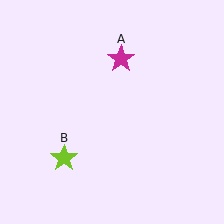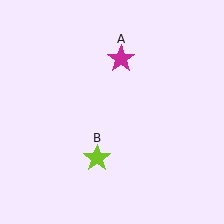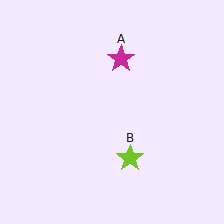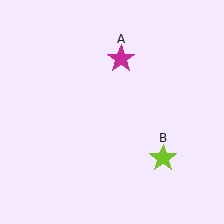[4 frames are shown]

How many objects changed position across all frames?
1 object changed position: lime star (object B).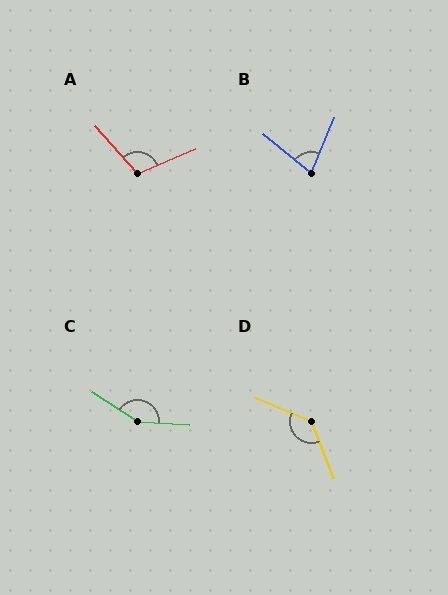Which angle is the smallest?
B, at approximately 73 degrees.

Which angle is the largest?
C, at approximately 151 degrees.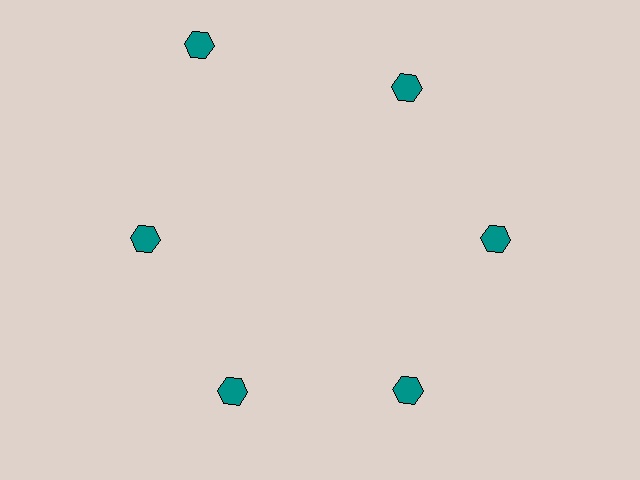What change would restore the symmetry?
The symmetry would be restored by moving it inward, back onto the ring so that all 6 hexagons sit at equal angles and equal distance from the center.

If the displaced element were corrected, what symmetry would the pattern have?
It would have 6-fold rotational symmetry — the pattern would map onto itself every 60 degrees.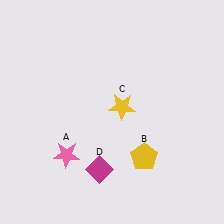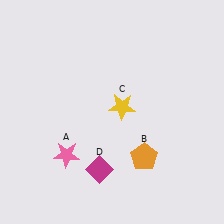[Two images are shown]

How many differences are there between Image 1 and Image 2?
There is 1 difference between the two images.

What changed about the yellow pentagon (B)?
In Image 1, B is yellow. In Image 2, it changed to orange.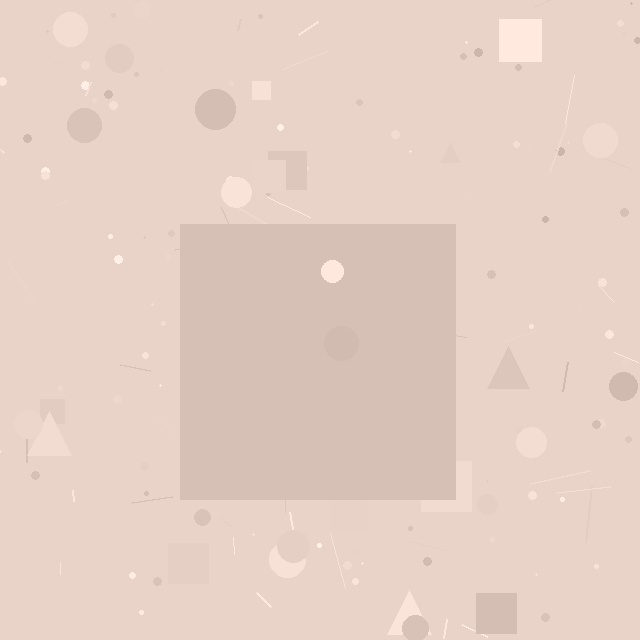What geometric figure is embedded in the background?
A square is embedded in the background.